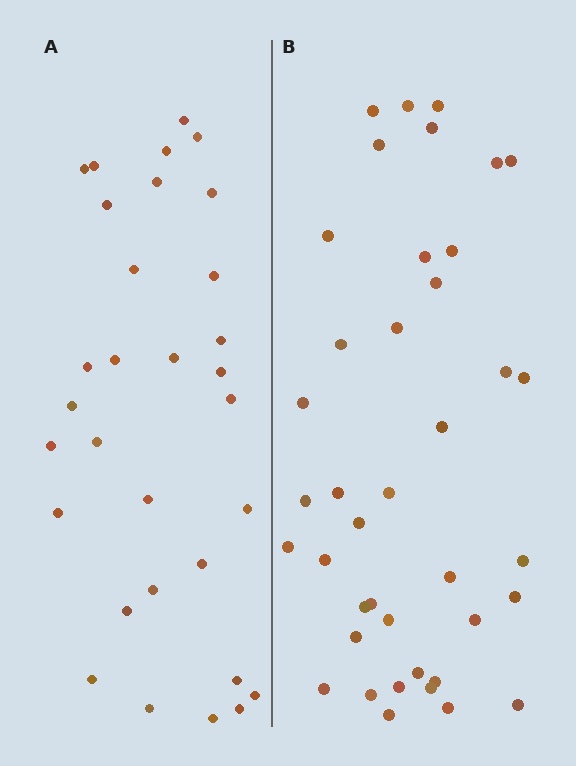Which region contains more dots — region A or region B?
Region B (the right region) has more dots.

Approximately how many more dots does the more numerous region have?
Region B has roughly 8 or so more dots than region A.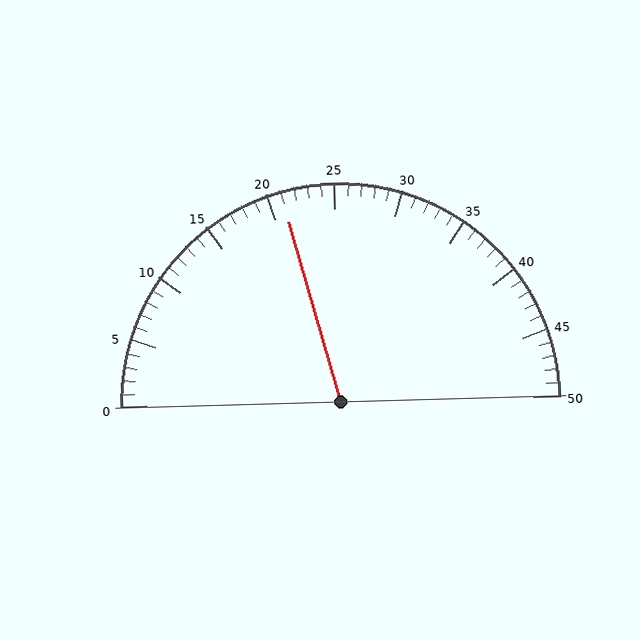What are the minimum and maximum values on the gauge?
The gauge ranges from 0 to 50.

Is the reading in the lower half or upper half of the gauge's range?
The reading is in the lower half of the range (0 to 50).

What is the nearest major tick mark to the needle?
The nearest major tick mark is 20.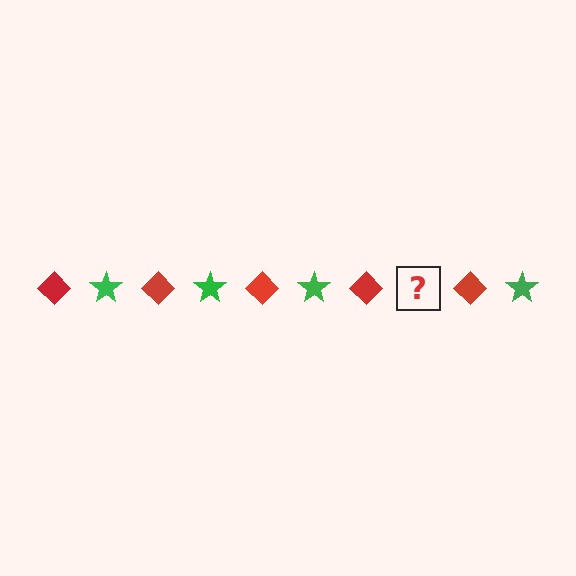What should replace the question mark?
The question mark should be replaced with a green star.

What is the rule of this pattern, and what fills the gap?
The rule is that the pattern alternates between red diamond and green star. The gap should be filled with a green star.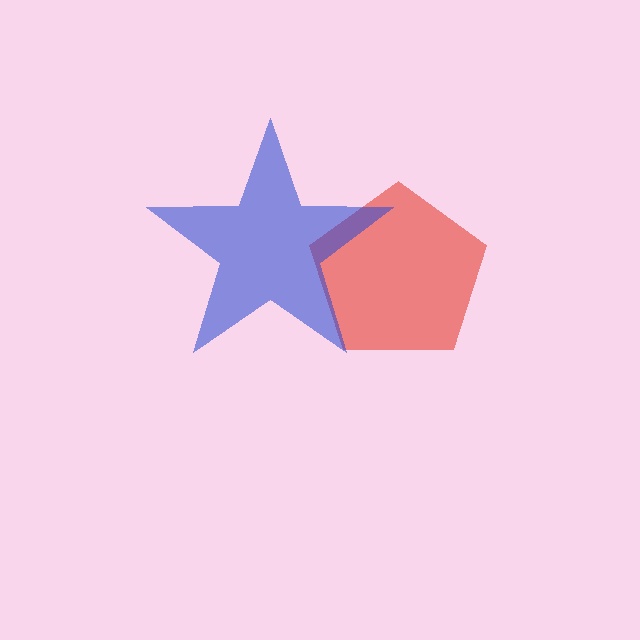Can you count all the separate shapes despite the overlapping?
Yes, there are 2 separate shapes.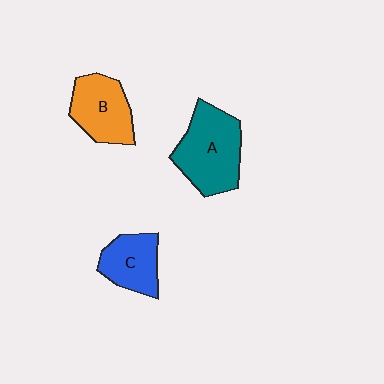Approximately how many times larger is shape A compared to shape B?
Approximately 1.3 times.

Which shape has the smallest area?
Shape C (blue).